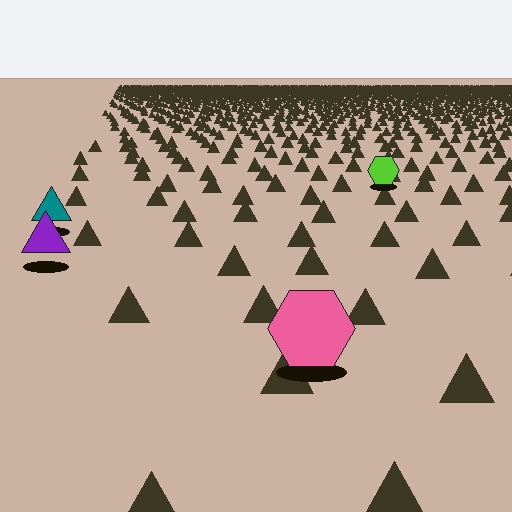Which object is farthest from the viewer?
The lime hexagon is farthest from the viewer. It appears smaller and the ground texture around it is denser.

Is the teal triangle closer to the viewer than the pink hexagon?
No. The pink hexagon is closer — you can tell from the texture gradient: the ground texture is coarser near it.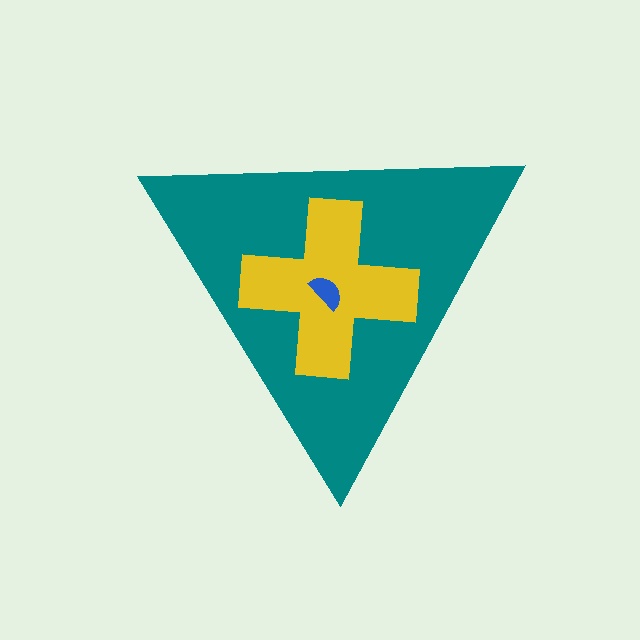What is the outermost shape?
The teal triangle.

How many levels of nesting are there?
3.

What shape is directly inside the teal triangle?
The yellow cross.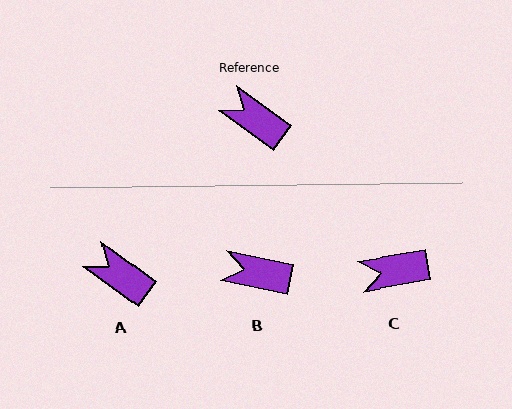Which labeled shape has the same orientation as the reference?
A.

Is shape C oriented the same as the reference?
No, it is off by about 46 degrees.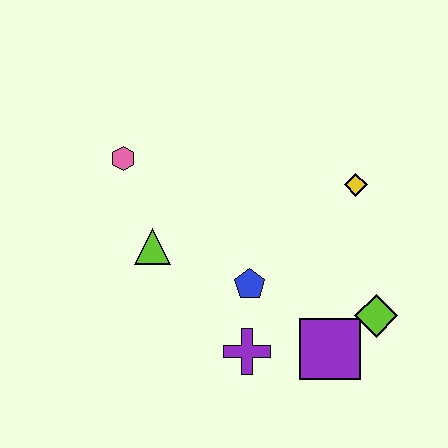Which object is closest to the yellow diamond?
The lime diamond is closest to the yellow diamond.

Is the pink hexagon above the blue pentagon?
Yes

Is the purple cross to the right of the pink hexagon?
Yes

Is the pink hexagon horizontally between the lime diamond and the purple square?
No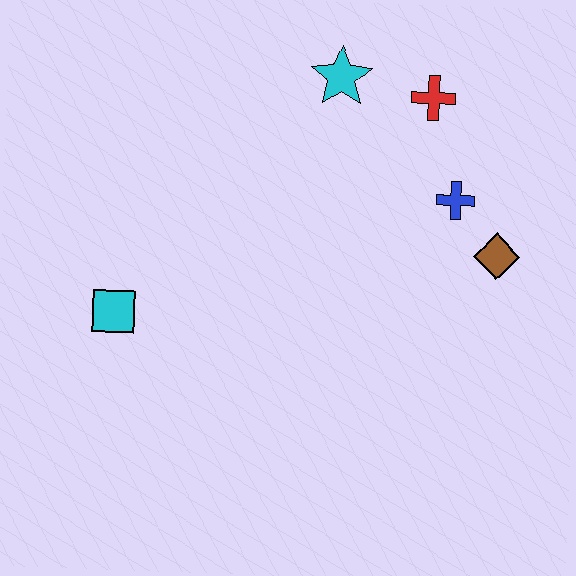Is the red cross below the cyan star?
Yes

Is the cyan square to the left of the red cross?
Yes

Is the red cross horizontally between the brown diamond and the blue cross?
No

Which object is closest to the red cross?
The cyan star is closest to the red cross.